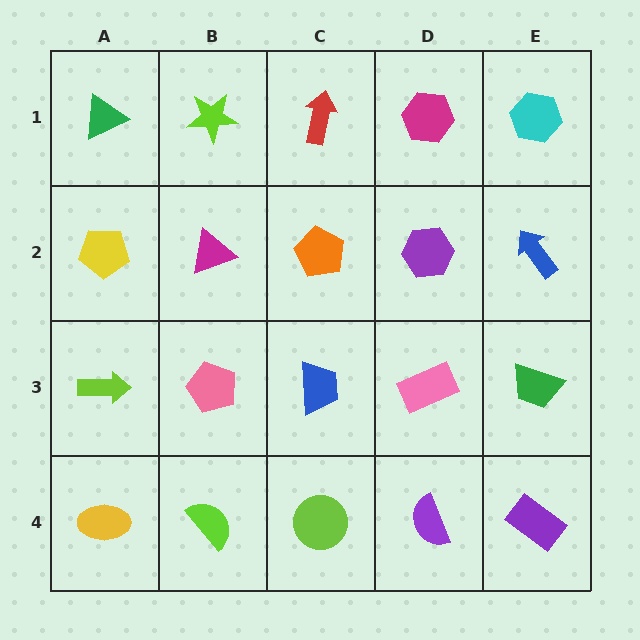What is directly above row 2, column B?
A lime star.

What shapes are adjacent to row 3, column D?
A purple hexagon (row 2, column D), a purple semicircle (row 4, column D), a blue trapezoid (row 3, column C), a green trapezoid (row 3, column E).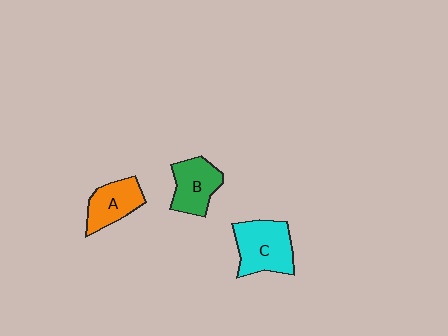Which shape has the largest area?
Shape C (cyan).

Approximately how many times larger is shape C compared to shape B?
Approximately 1.3 times.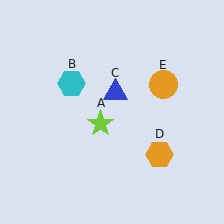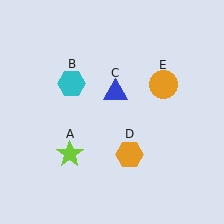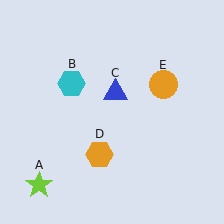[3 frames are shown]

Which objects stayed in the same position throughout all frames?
Cyan hexagon (object B) and blue triangle (object C) and orange circle (object E) remained stationary.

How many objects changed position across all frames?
2 objects changed position: lime star (object A), orange hexagon (object D).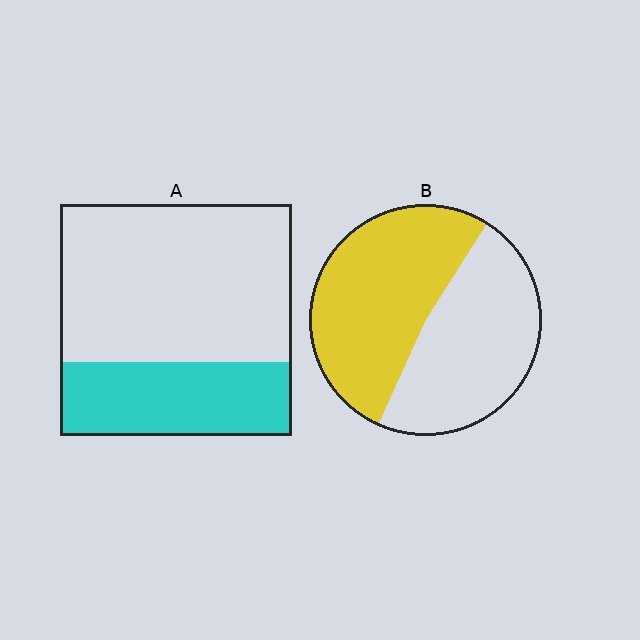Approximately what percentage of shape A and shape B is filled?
A is approximately 30% and B is approximately 50%.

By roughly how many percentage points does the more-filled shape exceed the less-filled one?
By roughly 20 percentage points (B over A).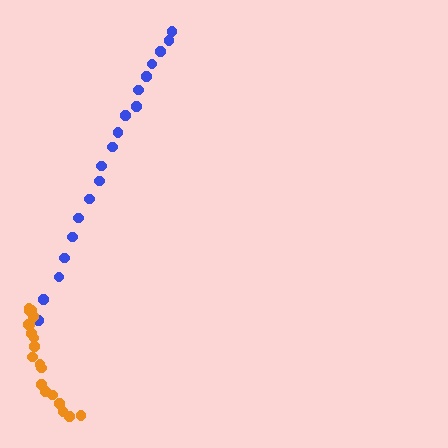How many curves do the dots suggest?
There are 2 distinct paths.